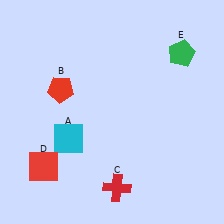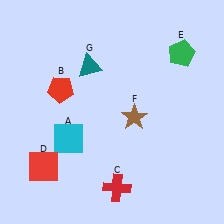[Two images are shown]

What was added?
A brown star (F), a teal triangle (G) were added in Image 2.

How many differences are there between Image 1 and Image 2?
There are 2 differences between the two images.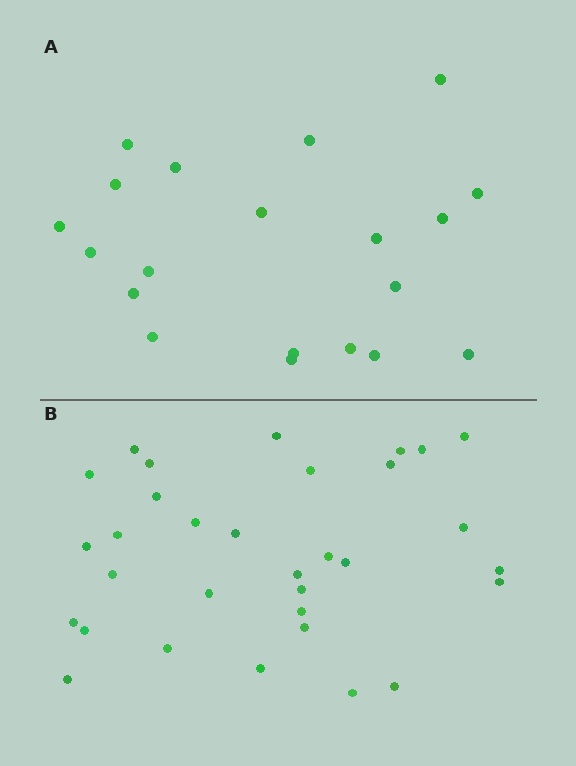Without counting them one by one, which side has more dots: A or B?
Region B (the bottom region) has more dots.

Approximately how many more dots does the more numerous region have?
Region B has roughly 12 or so more dots than region A.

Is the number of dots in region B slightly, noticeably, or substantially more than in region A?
Region B has substantially more. The ratio is roughly 1.6 to 1.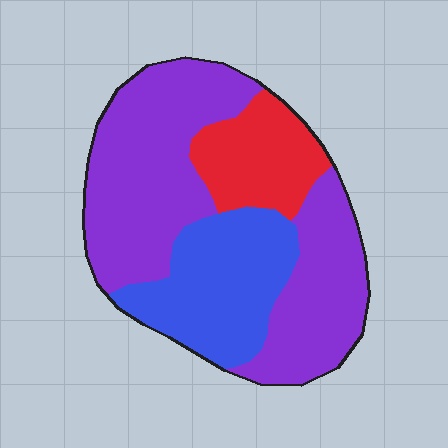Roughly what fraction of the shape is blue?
Blue takes up between a sixth and a third of the shape.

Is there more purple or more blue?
Purple.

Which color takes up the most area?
Purple, at roughly 55%.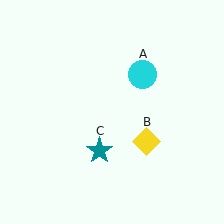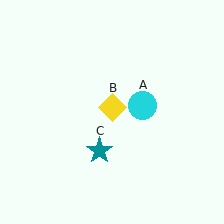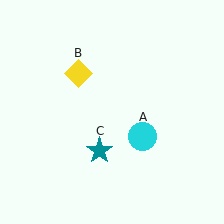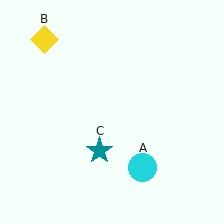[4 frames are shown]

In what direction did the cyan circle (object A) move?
The cyan circle (object A) moved down.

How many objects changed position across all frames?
2 objects changed position: cyan circle (object A), yellow diamond (object B).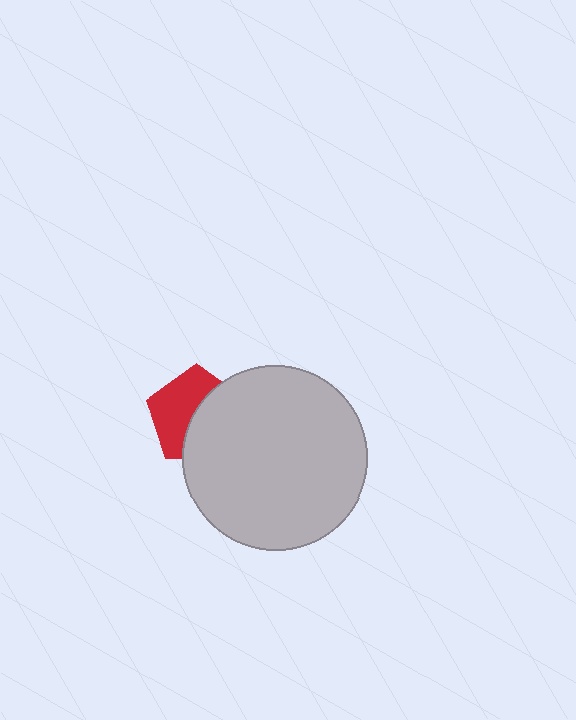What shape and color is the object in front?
The object in front is a light gray circle.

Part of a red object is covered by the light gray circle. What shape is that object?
It is a pentagon.